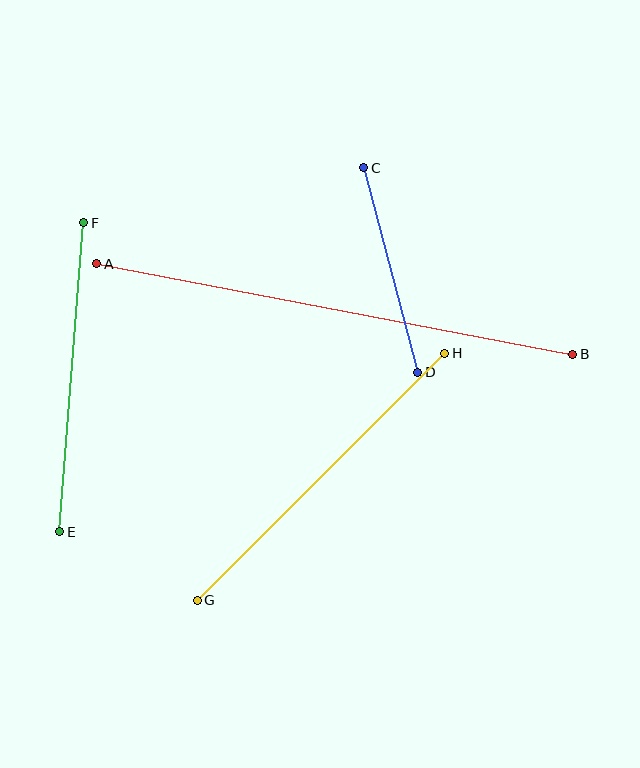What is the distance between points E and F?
The distance is approximately 310 pixels.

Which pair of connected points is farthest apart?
Points A and B are farthest apart.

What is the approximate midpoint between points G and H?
The midpoint is at approximately (321, 477) pixels.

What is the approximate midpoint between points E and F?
The midpoint is at approximately (72, 377) pixels.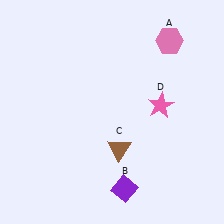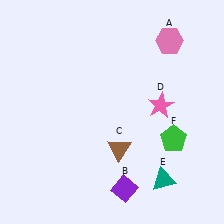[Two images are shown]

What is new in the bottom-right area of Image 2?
A teal triangle (E) was added in the bottom-right area of Image 2.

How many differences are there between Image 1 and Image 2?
There are 2 differences between the two images.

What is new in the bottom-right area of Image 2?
A green pentagon (F) was added in the bottom-right area of Image 2.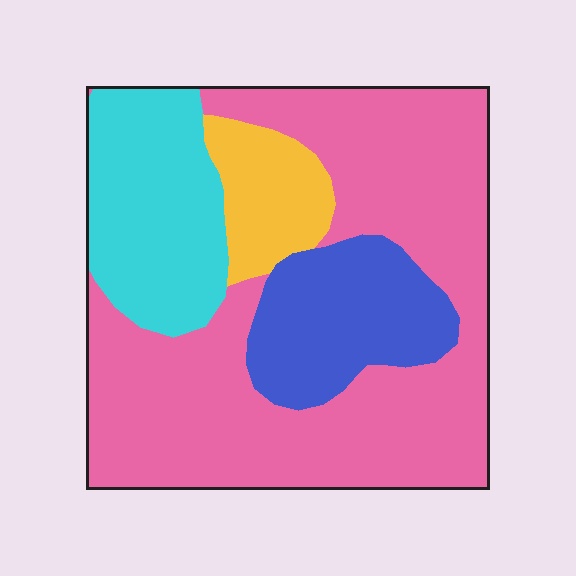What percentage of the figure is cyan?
Cyan covers around 20% of the figure.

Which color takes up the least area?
Yellow, at roughly 10%.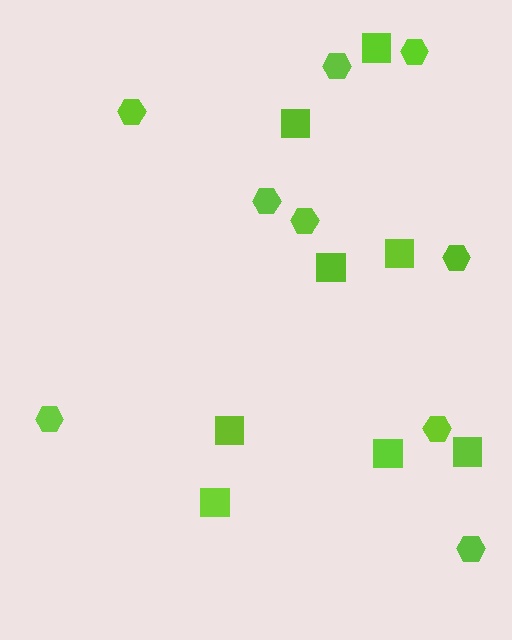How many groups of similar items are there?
There are 2 groups: one group of squares (8) and one group of hexagons (9).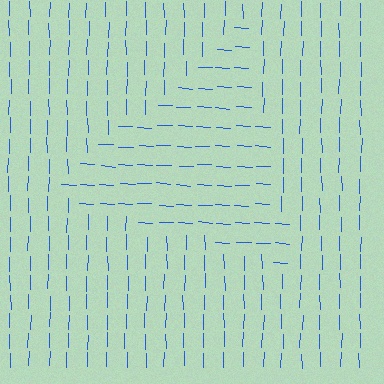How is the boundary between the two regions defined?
The boundary is defined purely by a change in line orientation (approximately 86 degrees difference). All lines are the same color and thickness.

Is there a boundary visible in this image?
Yes, there is a texture boundary formed by a change in line orientation.